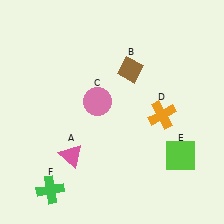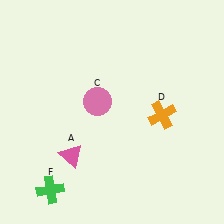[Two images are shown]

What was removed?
The brown diamond (B), the lime square (E) were removed in Image 2.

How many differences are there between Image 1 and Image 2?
There are 2 differences between the two images.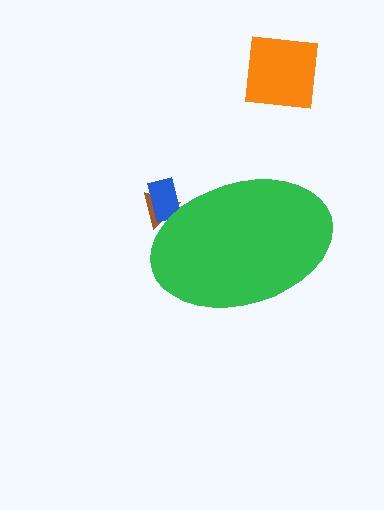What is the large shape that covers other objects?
A green ellipse.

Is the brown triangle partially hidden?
Yes, the brown triangle is partially hidden behind the green ellipse.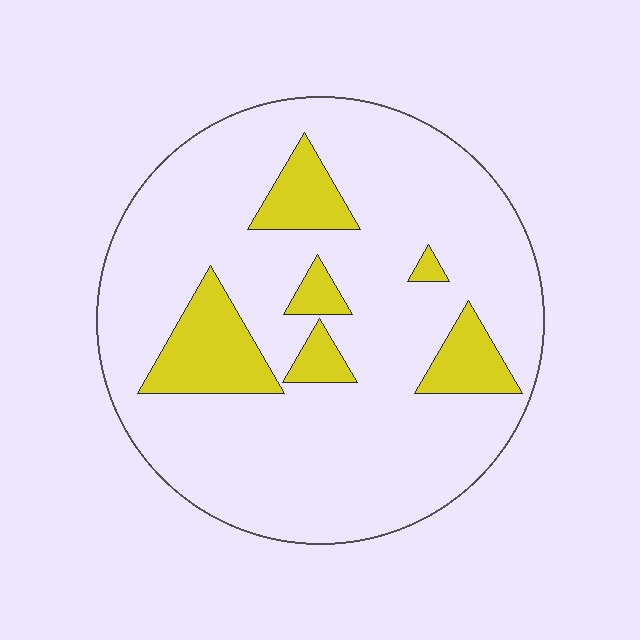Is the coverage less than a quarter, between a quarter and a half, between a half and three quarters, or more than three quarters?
Less than a quarter.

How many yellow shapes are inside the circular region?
6.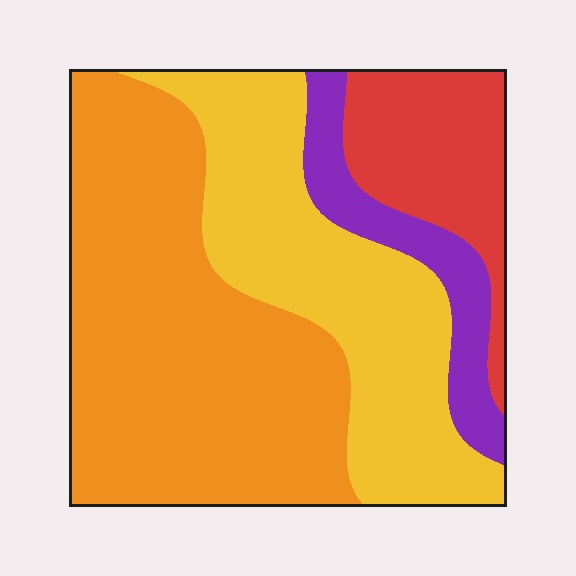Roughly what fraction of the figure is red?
Red takes up about one eighth (1/8) of the figure.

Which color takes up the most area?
Orange, at roughly 45%.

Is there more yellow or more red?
Yellow.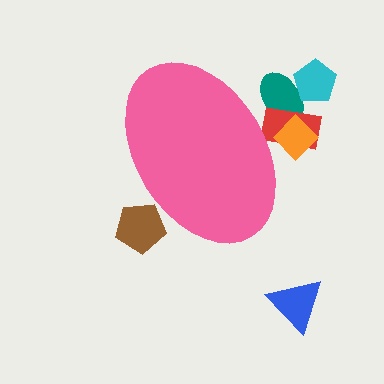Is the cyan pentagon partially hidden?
No, the cyan pentagon is fully visible.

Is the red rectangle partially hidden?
Yes, the red rectangle is partially hidden behind the pink ellipse.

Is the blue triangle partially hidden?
No, the blue triangle is fully visible.